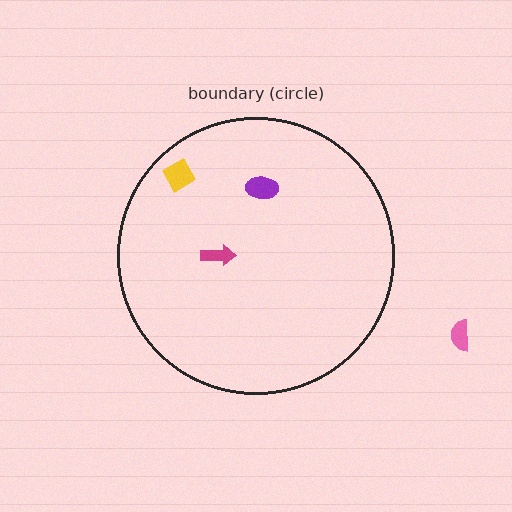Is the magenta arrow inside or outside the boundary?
Inside.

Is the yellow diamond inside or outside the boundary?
Inside.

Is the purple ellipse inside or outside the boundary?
Inside.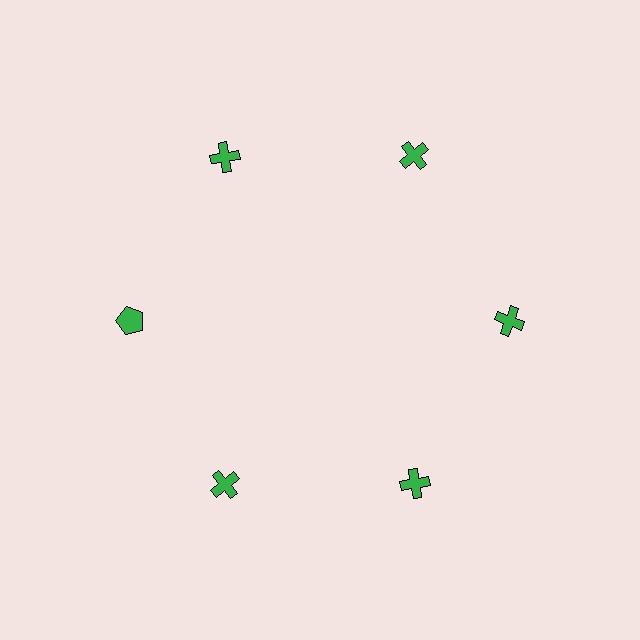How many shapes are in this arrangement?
There are 6 shapes arranged in a ring pattern.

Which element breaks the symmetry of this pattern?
The green pentagon at roughly the 9 o'clock position breaks the symmetry. All other shapes are green crosses.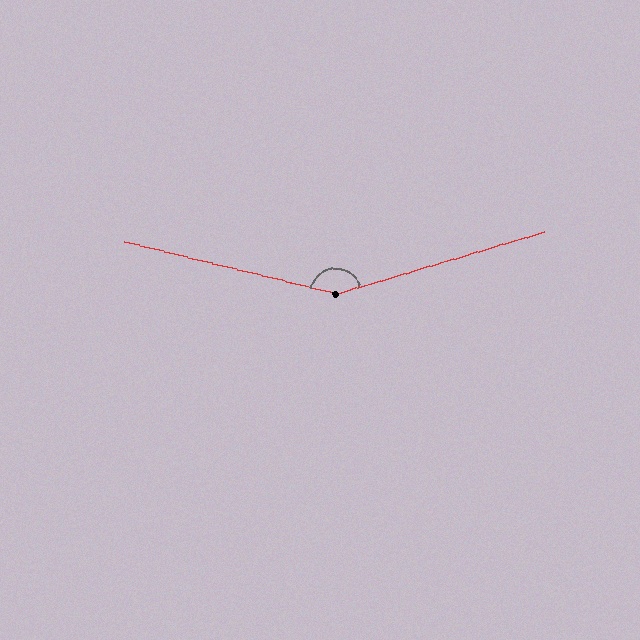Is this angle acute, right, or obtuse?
It is obtuse.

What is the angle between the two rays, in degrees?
Approximately 150 degrees.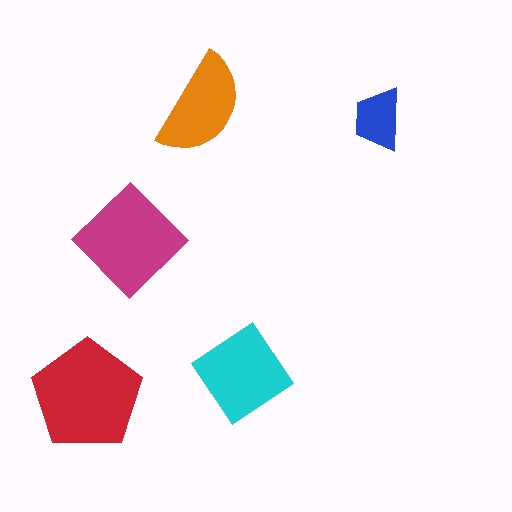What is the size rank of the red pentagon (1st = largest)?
1st.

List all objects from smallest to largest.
The blue trapezoid, the orange semicircle, the cyan diamond, the magenta diamond, the red pentagon.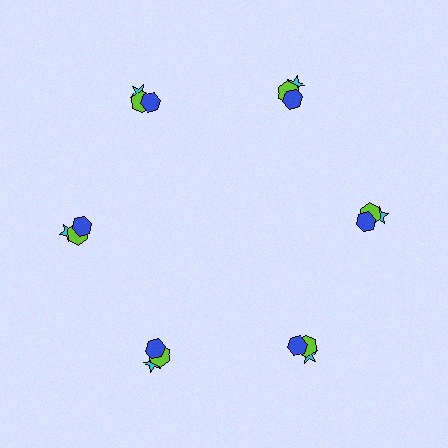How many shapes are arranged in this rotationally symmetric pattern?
There are 18 shapes, arranged in 6 groups of 3.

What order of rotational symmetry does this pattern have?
This pattern has 6-fold rotational symmetry.